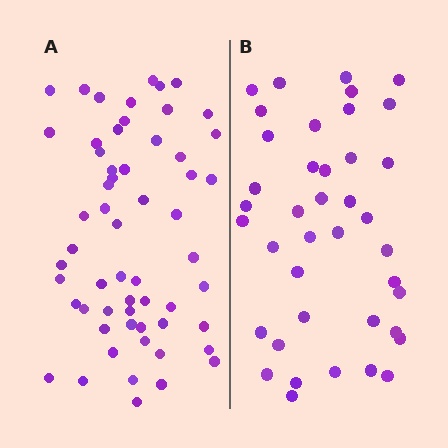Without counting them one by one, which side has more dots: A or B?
Region A (the left region) has more dots.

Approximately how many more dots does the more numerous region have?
Region A has approximately 20 more dots than region B.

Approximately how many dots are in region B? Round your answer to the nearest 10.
About 40 dots.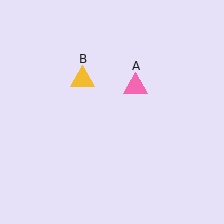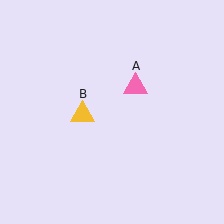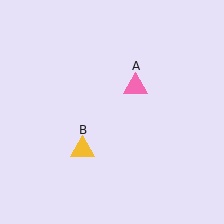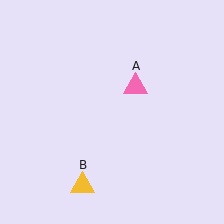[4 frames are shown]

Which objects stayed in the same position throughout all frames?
Pink triangle (object A) remained stationary.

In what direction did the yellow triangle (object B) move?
The yellow triangle (object B) moved down.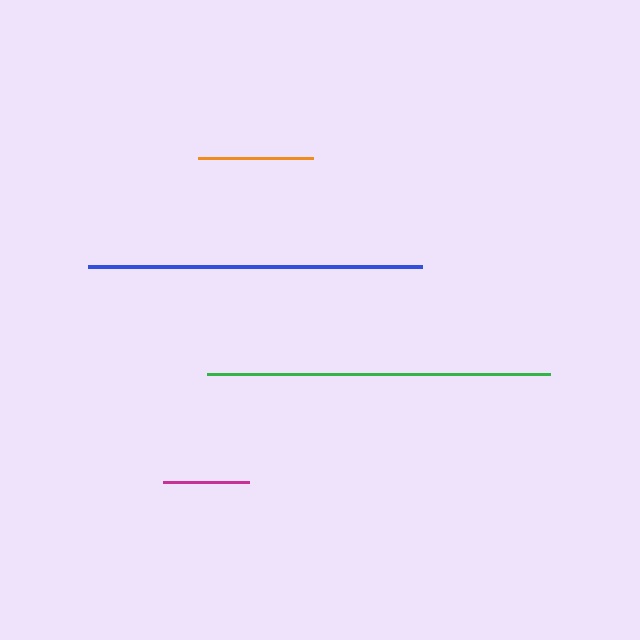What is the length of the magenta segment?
The magenta segment is approximately 86 pixels long.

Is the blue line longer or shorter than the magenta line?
The blue line is longer than the magenta line.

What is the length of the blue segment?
The blue segment is approximately 333 pixels long.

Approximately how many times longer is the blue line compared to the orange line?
The blue line is approximately 2.9 times the length of the orange line.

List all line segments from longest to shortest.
From longest to shortest: green, blue, orange, magenta.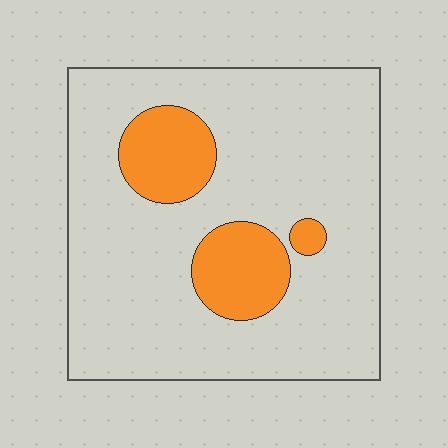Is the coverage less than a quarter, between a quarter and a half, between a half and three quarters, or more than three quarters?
Less than a quarter.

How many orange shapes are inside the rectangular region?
3.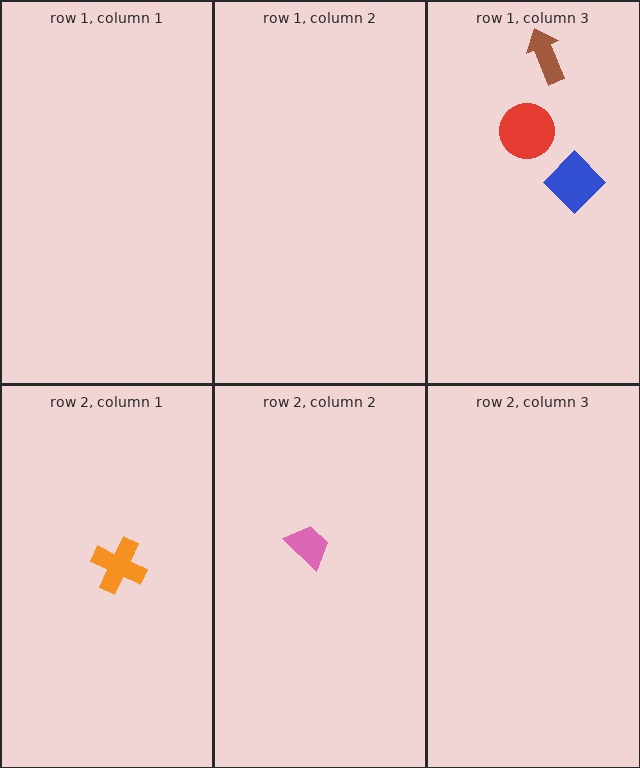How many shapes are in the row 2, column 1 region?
1.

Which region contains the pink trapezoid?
The row 2, column 2 region.